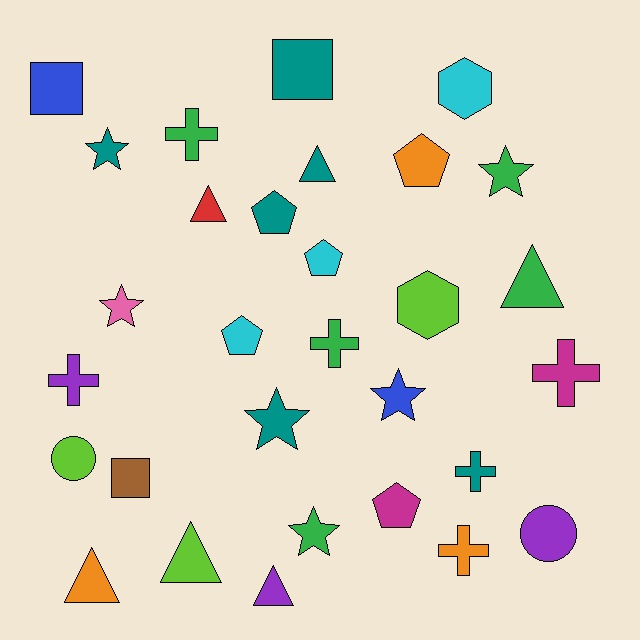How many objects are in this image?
There are 30 objects.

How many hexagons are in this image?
There are 2 hexagons.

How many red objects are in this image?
There is 1 red object.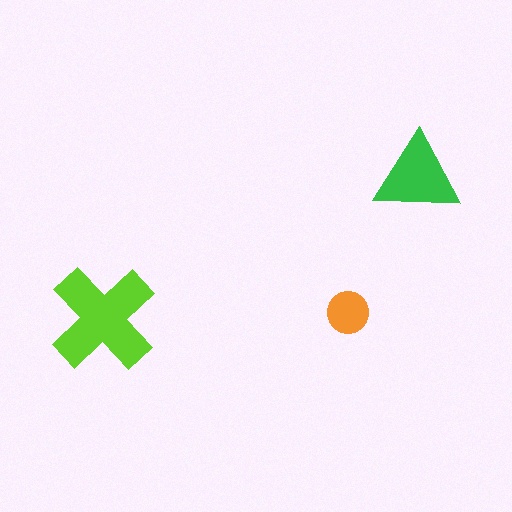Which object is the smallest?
The orange circle.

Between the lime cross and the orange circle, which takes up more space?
The lime cross.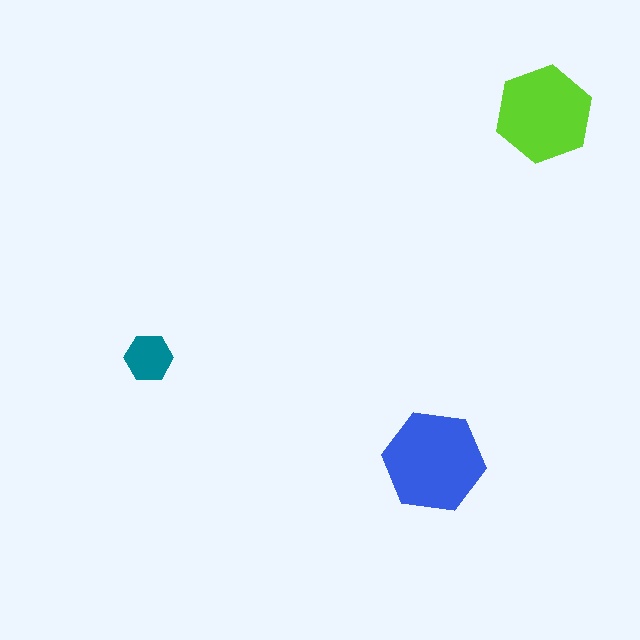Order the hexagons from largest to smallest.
the blue one, the lime one, the teal one.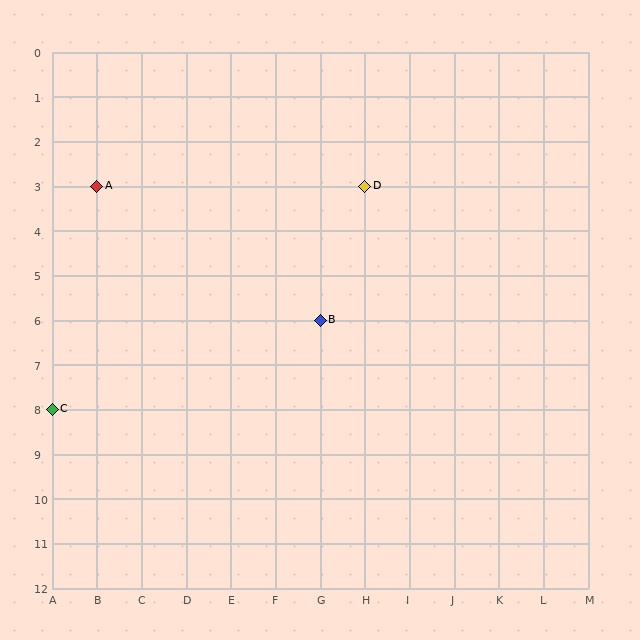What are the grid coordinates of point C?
Point C is at grid coordinates (A, 8).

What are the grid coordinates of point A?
Point A is at grid coordinates (B, 3).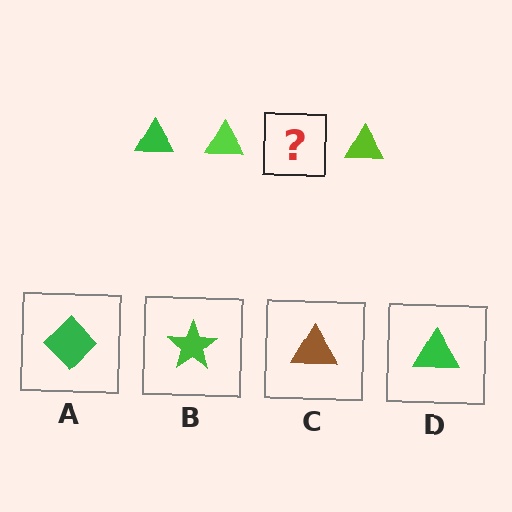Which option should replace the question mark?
Option D.